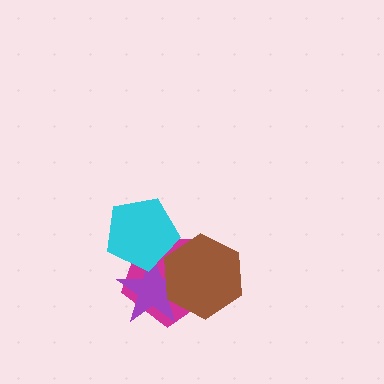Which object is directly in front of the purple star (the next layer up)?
The brown hexagon is directly in front of the purple star.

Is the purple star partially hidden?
Yes, it is partially covered by another shape.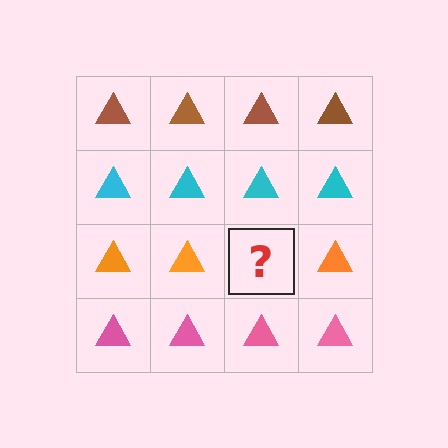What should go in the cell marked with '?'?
The missing cell should contain an orange triangle.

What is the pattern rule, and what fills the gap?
The rule is that each row has a consistent color. The gap should be filled with an orange triangle.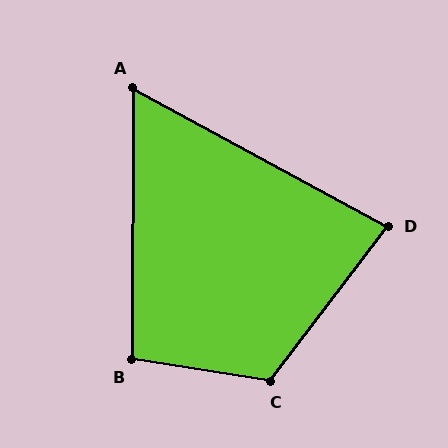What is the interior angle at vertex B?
Approximately 99 degrees (obtuse).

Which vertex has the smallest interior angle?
A, at approximately 62 degrees.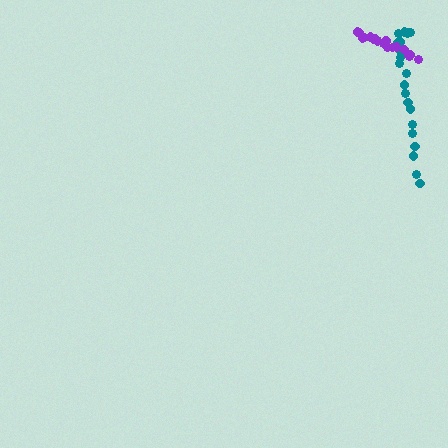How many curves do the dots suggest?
There are 2 distinct paths.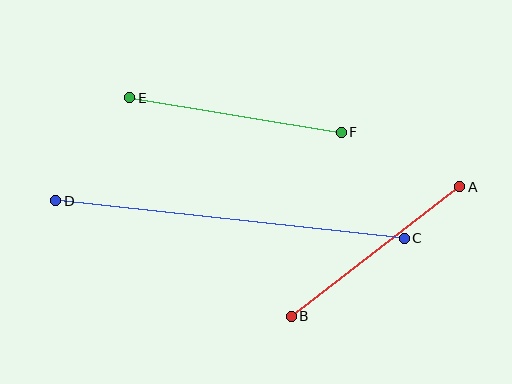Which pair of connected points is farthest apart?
Points C and D are farthest apart.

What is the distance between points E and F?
The distance is approximately 214 pixels.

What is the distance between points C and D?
The distance is approximately 351 pixels.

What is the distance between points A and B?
The distance is approximately 213 pixels.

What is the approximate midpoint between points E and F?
The midpoint is at approximately (235, 115) pixels.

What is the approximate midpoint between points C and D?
The midpoint is at approximately (230, 220) pixels.